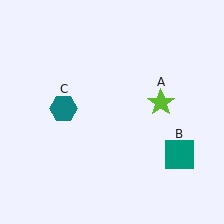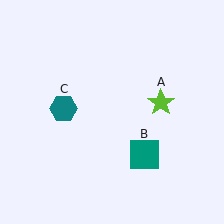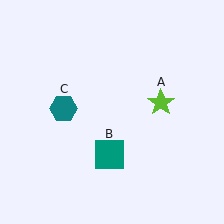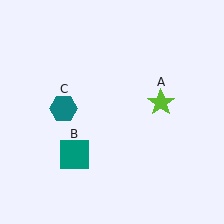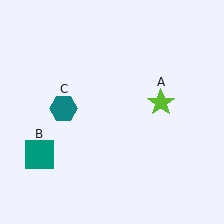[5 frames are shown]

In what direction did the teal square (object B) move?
The teal square (object B) moved left.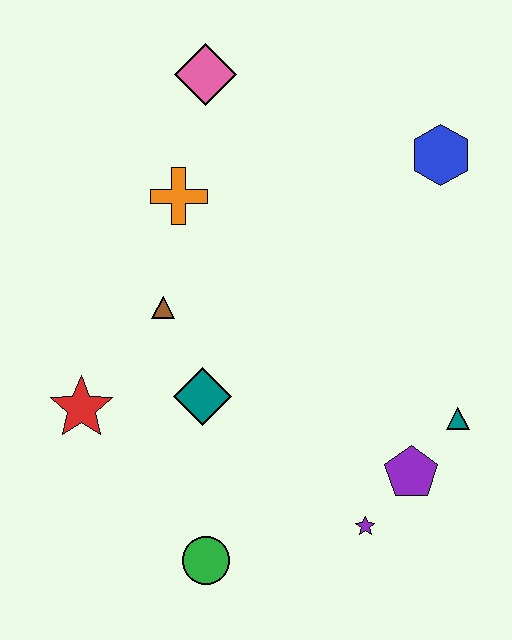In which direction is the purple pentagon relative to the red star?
The purple pentagon is to the right of the red star.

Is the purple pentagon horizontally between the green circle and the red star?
No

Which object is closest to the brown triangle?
The teal diamond is closest to the brown triangle.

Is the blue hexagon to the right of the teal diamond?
Yes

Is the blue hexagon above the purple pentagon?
Yes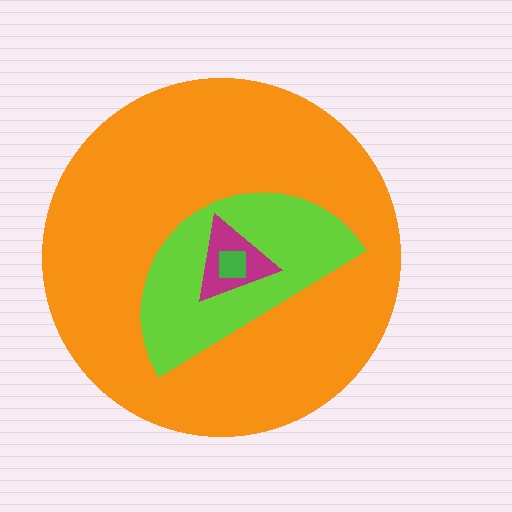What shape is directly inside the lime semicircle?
The magenta triangle.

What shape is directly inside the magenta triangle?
The green square.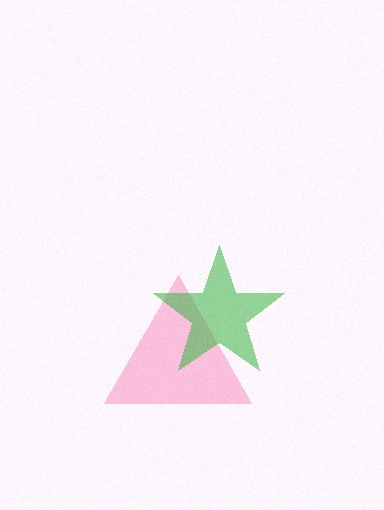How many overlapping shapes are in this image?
There are 2 overlapping shapes in the image.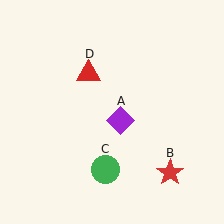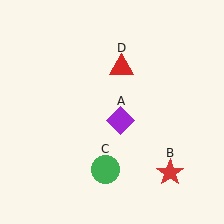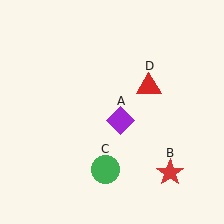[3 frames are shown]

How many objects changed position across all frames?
1 object changed position: red triangle (object D).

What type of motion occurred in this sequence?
The red triangle (object D) rotated clockwise around the center of the scene.